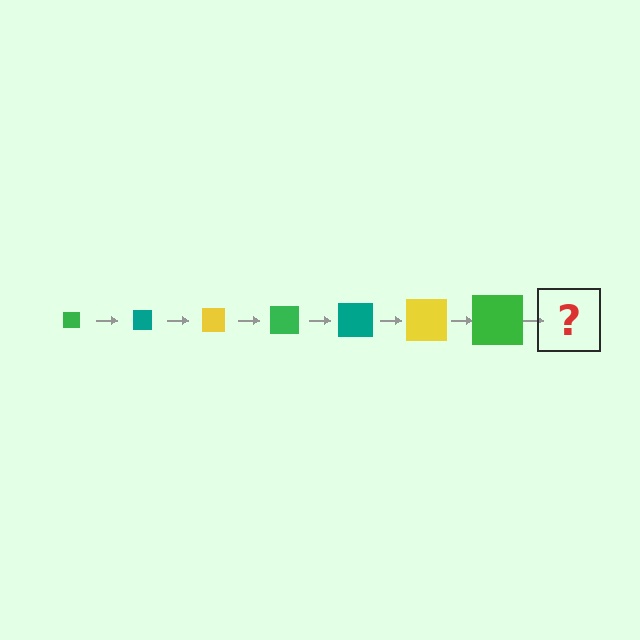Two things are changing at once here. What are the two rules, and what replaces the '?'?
The two rules are that the square grows larger each step and the color cycles through green, teal, and yellow. The '?' should be a teal square, larger than the previous one.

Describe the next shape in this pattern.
It should be a teal square, larger than the previous one.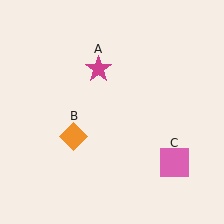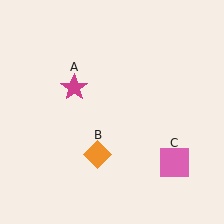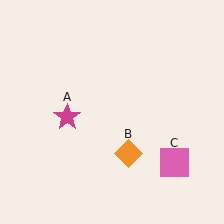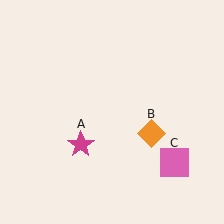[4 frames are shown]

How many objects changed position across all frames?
2 objects changed position: magenta star (object A), orange diamond (object B).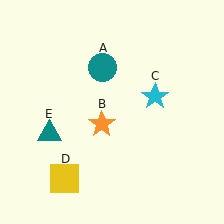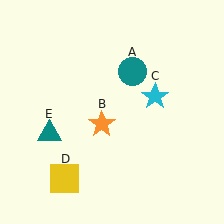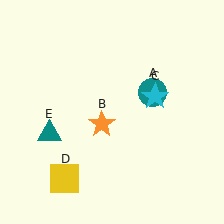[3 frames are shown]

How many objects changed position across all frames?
1 object changed position: teal circle (object A).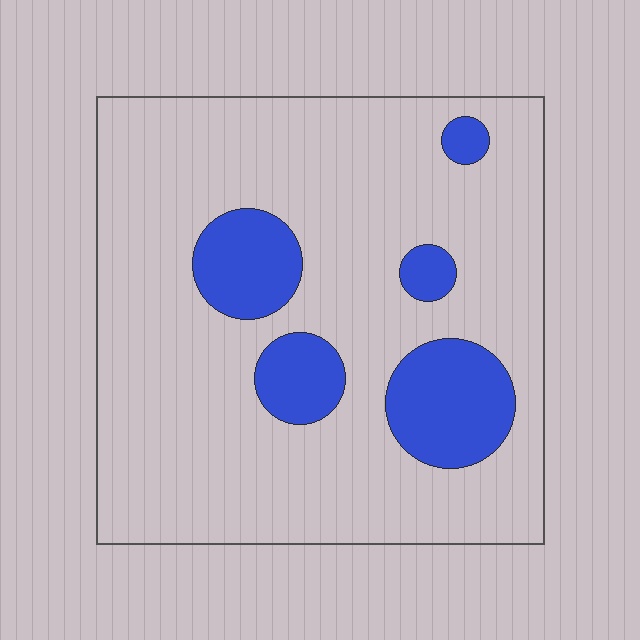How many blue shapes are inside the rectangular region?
5.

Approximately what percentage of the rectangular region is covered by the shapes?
Approximately 15%.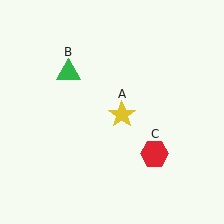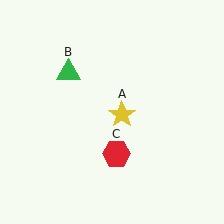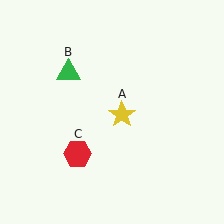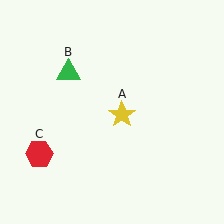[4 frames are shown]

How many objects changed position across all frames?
1 object changed position: red hexagon (object C).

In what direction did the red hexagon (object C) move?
The red hexagon (object C) moved left.